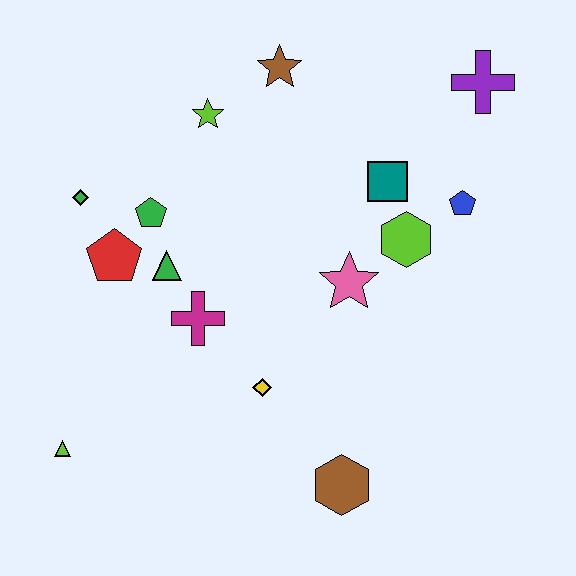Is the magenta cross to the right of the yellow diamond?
No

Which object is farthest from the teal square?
The lime triangle is farthest from the teal square.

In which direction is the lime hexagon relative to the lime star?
The lime hexagon is to the right of the lime star.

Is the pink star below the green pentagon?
Yes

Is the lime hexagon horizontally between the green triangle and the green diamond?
No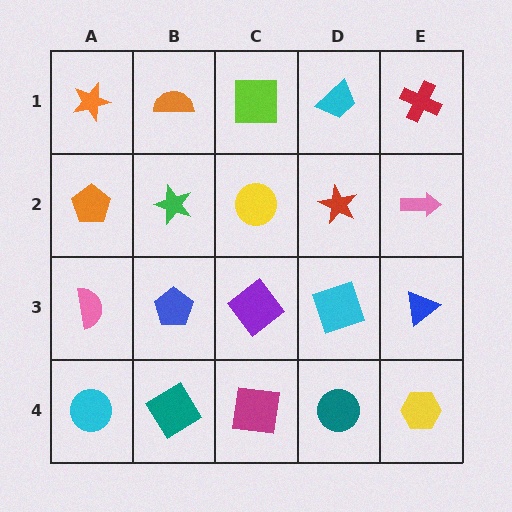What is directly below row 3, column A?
A cyan circle.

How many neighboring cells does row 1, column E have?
2.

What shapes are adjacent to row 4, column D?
A cyan square (row 3, column D), a magenta square (row 4, column C), a yellow hexagon (row 4, column E).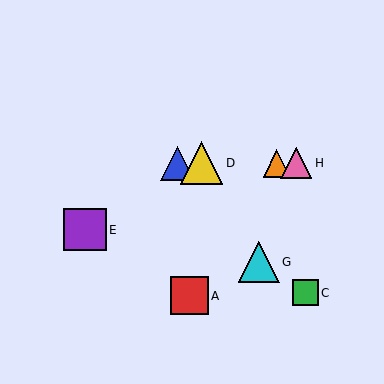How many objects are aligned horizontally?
4 objects (B, D, F, H) are aligned horizontally.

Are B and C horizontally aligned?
No, B is at y≈163 and C is at y≈293.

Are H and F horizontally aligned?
Yes, both are at y≈163.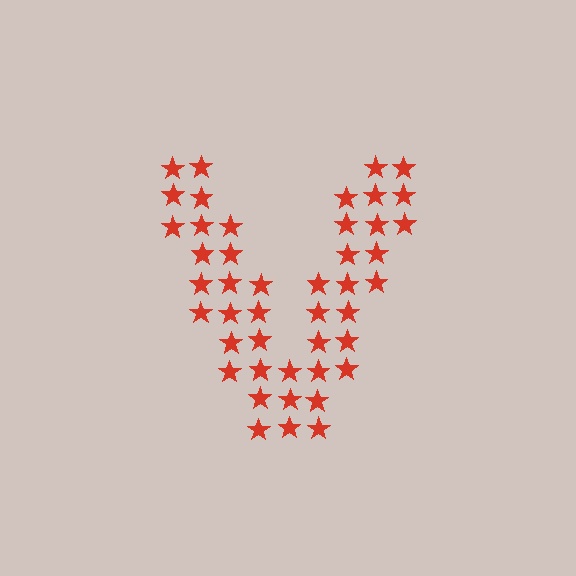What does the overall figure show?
The overall figure shows the letter V.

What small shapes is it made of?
It is made of small stars.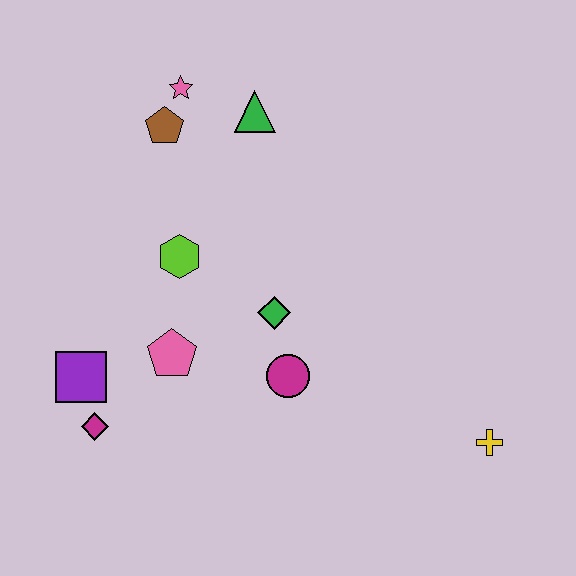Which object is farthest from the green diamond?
The yellow cross is farthest from the green diamond.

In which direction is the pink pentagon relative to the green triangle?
The pink pentagon is below the green triangle.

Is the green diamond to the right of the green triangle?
Yes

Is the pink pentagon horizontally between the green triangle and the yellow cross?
No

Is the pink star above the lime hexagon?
Yes